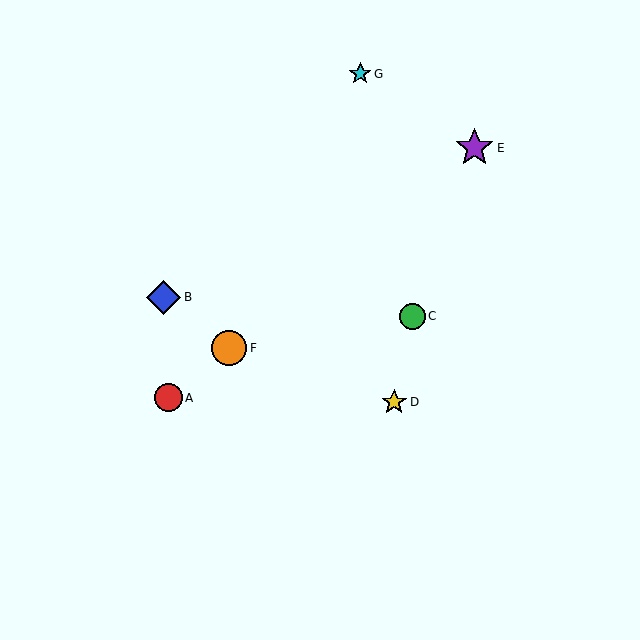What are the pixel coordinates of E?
Object E is at (474, 148).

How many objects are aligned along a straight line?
3 objects (A, E, F) are aligned along a straight line.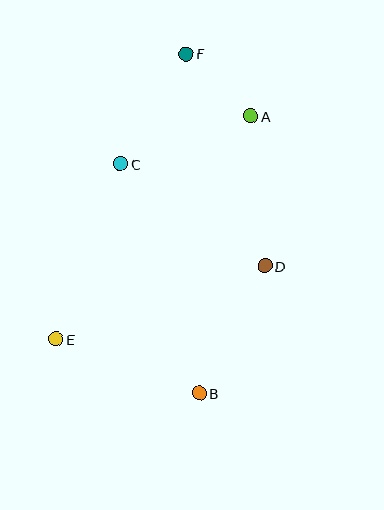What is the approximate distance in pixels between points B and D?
The distance between B and D is approximately 144 pixels.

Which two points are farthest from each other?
Points B and F are farthest from each other.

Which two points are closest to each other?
Points A and F are closest to each other.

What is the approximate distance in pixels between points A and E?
The distance between A and E is approximately 296 pixels.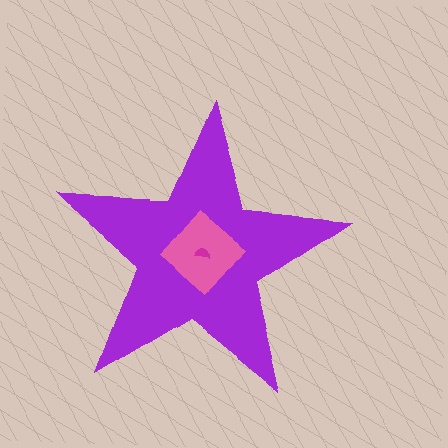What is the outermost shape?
The purple star.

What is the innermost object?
The magenta semicircle.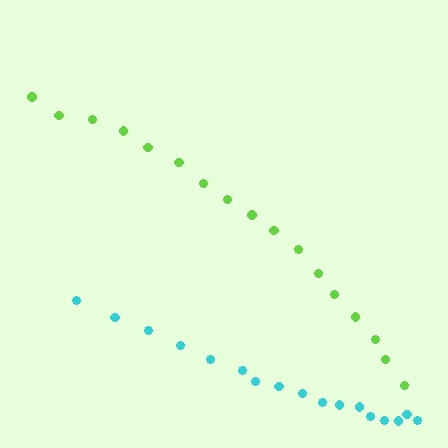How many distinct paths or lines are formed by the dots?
There are 2 distinct paths.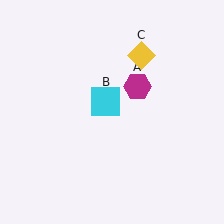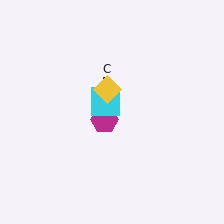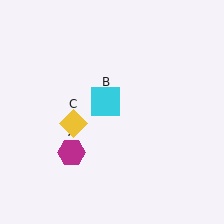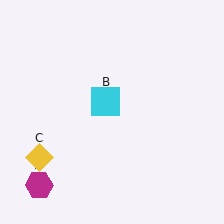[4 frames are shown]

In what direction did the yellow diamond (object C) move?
The yellow diamond (object C) moved down and to the left.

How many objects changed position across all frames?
2 objects changed position: magenta hexagon (object A), yellow diamond (object C).